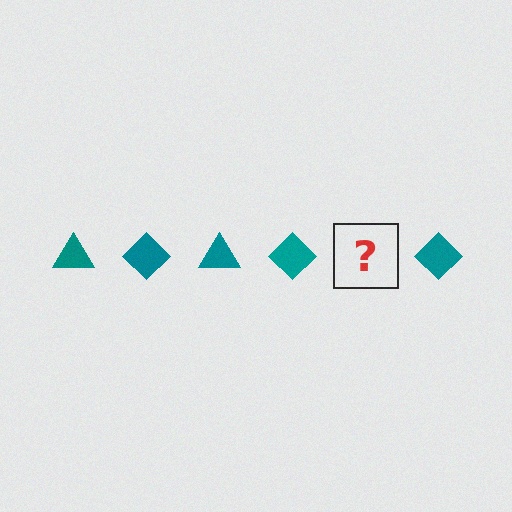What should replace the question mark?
The question mark should be replaced with a teal triangle.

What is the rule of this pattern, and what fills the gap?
The rule is that the pattern cycles through triangle, diamond shapes in teal. The gap should be filled with a teal triangle.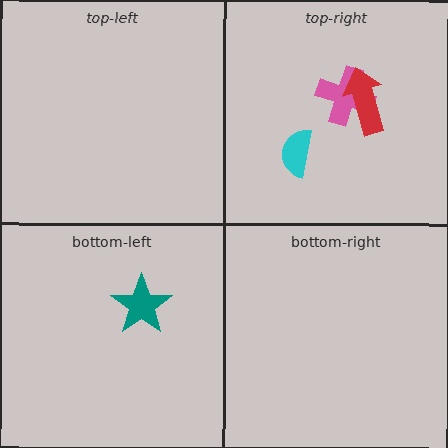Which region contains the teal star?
The bottom-left region.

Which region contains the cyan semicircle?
The top-right region.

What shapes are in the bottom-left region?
The teal star.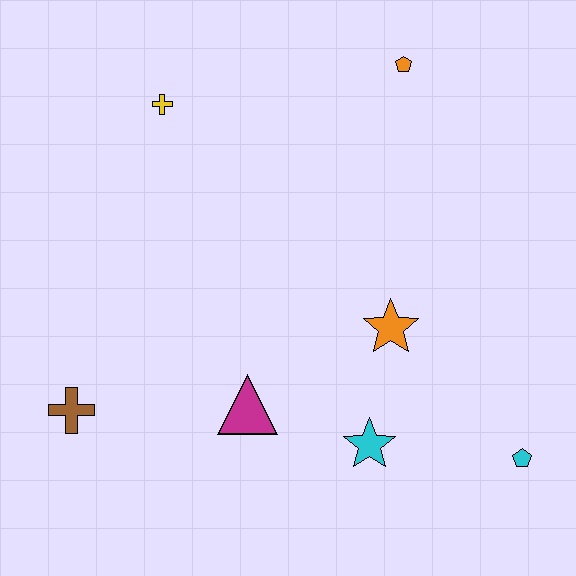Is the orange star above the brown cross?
Yes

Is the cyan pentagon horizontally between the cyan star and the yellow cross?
No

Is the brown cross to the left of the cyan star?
Yes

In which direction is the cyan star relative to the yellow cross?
The cyan star is below the yellow cross.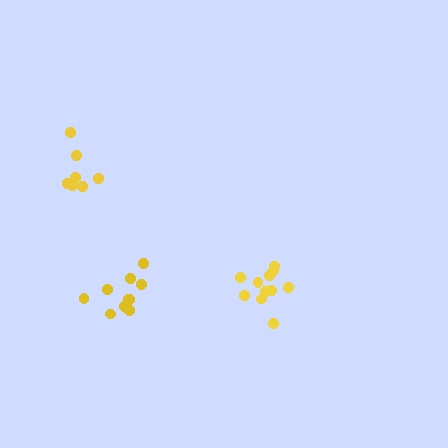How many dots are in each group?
Group 1: 10 dots, Group 2: 11 dots, Group 3: 7 dots (28 total).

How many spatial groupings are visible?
There are 3 spatial groupings.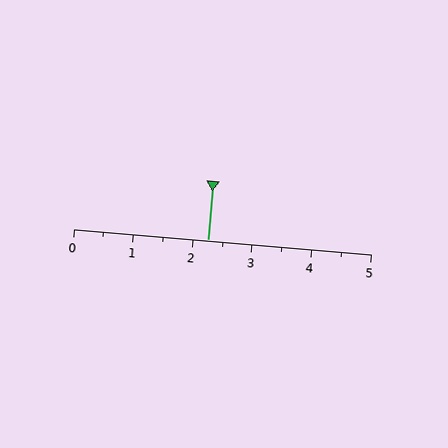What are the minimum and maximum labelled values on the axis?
The axis runs from 0 to 5.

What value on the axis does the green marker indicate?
The marker indicates approximately 2.2.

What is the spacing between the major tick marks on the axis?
The major ticks are spaced 1 apart.